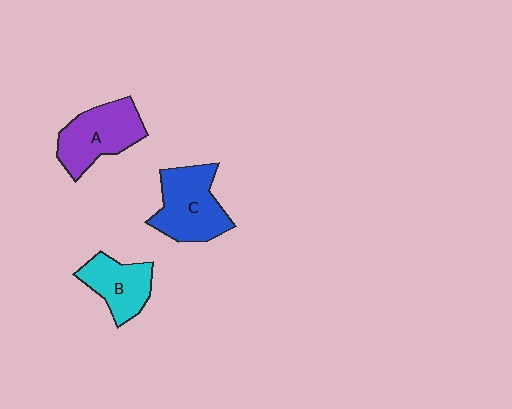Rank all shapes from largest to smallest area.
From largest to smallest: C (blue), A (purple), B (cyan).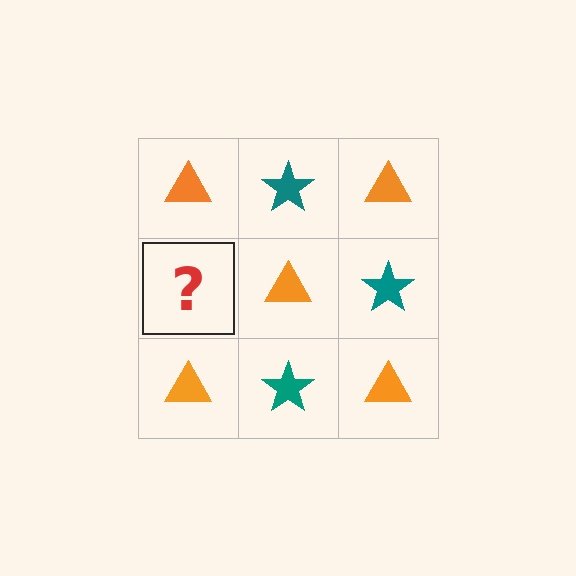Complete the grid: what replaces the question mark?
The question mark should be replaced with a teal star.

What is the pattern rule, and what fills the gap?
The rule is that it alternates orange triangle and teal star in a checkerboard pattern. The gap should be filled with a teal star.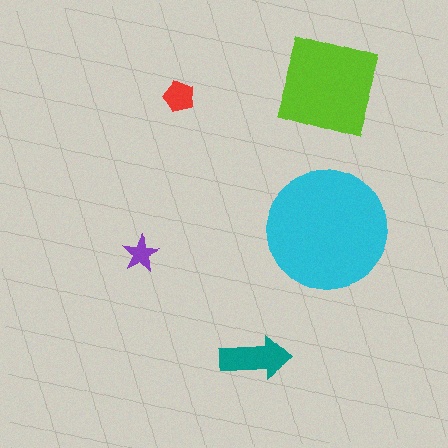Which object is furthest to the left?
The purple star is leftmost.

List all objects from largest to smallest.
The cyan circle, the lime square, the teal arrow, the red pentagon, the purple star.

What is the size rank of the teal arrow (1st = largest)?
3rd.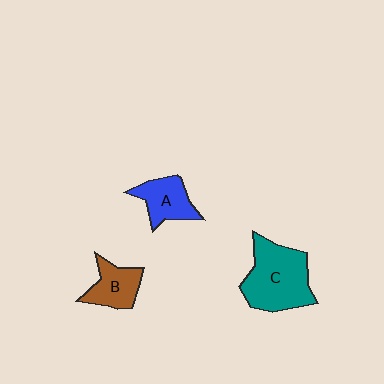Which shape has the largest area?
Shape C (teal).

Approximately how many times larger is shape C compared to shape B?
Approximately 2.0 times.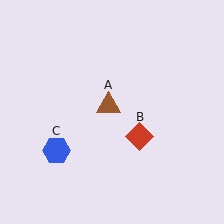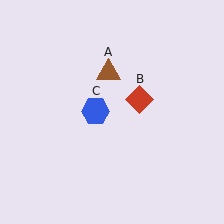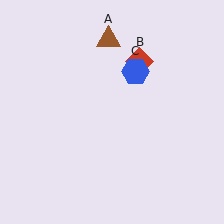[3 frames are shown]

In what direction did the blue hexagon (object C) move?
The blue hexagon (object C) moved up and to the right.